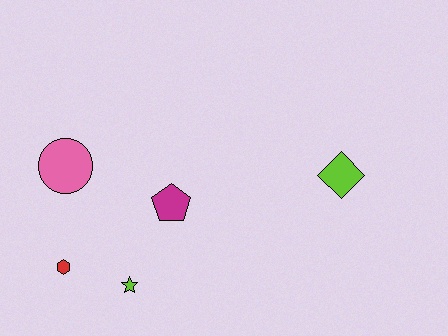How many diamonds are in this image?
There is 1 diamond.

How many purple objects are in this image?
There are no purple objects.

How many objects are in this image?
There are 5 objects.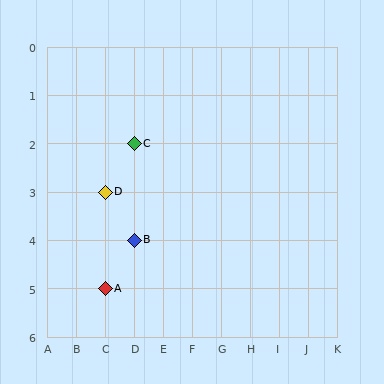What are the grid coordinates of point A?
Point A is at grid coordinates (C, 5).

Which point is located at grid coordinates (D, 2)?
Point C is at (D, 2).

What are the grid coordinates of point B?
Point B is at grid coordinates (D, 4).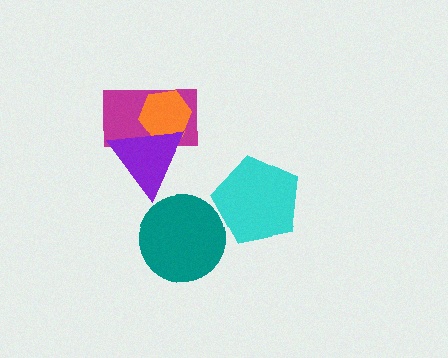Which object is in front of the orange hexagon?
The purple triangle is in front of the orange hexagon.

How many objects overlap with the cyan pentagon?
0 objects overlap with the cyan pentagon.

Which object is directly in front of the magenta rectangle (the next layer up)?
The orange hexagon is directly in front of the magenta rectangle.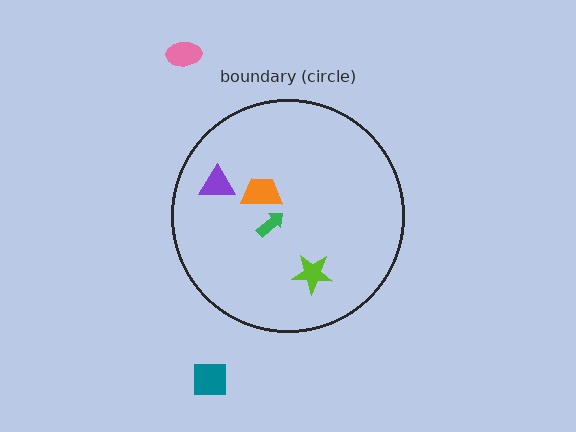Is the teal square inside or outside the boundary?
Outside.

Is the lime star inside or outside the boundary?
Inside.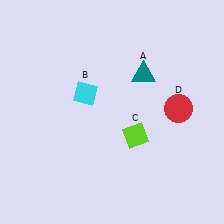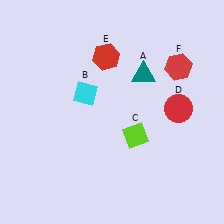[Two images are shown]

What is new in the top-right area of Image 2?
A red hexagon (F) was added in the top-right area of Image 2.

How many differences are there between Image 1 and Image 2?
There are 2 differences between the two images.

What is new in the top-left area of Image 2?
A red hexagon (E) was added in the top-left area of Image 2.